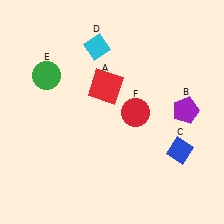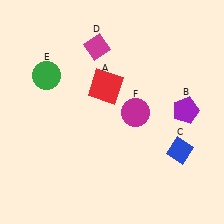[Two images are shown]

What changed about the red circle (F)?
In Image 1, F is red. In Image 2, it changed to magenta.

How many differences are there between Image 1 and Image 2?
There are 2 differences between the two images.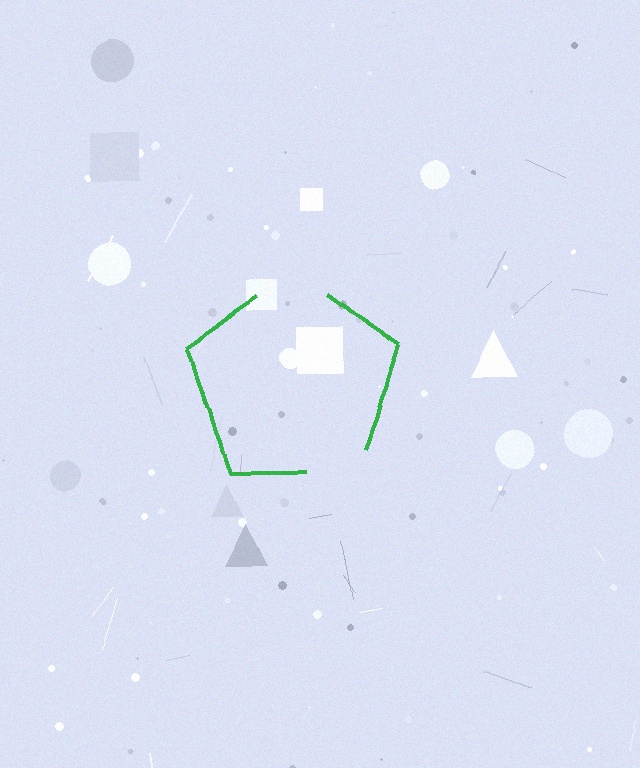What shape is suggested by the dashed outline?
The dashed outline suggests a pentagon.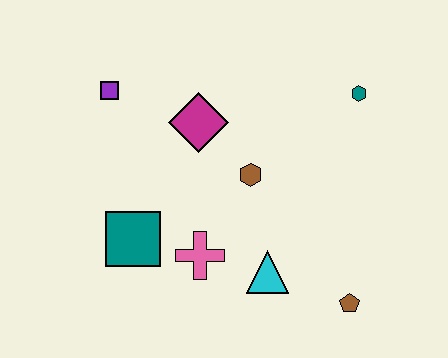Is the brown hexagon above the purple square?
No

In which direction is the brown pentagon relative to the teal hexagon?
The brown pentagon is below the teal hexagon.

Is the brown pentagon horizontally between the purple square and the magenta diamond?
No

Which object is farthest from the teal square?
The teal hexagon is farthest from the teal square.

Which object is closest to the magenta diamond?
The brown hexagon is closest to the magenta diamond.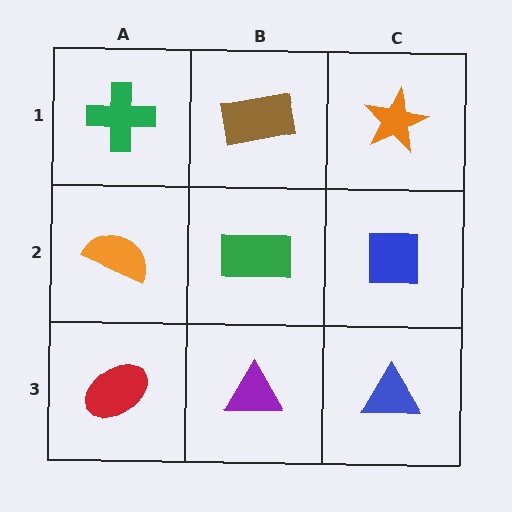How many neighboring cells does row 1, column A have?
2.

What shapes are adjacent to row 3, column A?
An orange semicircle (row 2, column A), a purple triangle (row 3, column B).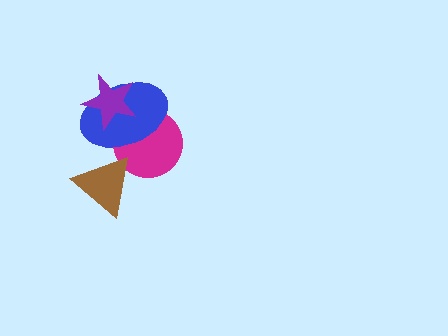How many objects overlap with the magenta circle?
3 objects overlap with the magenta circle.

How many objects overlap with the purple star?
2 objects overlap with the purple star.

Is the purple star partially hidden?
No, no other shape covers it.